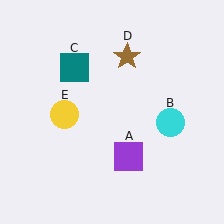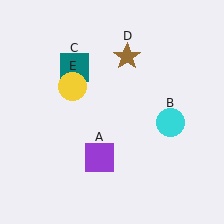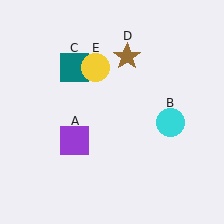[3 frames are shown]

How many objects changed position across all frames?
2 objects changed position: purple square (object A), yellow circle (object E).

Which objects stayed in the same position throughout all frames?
Cyan circle (object B) and teal square (object C) and brown star (object D) remained stationary.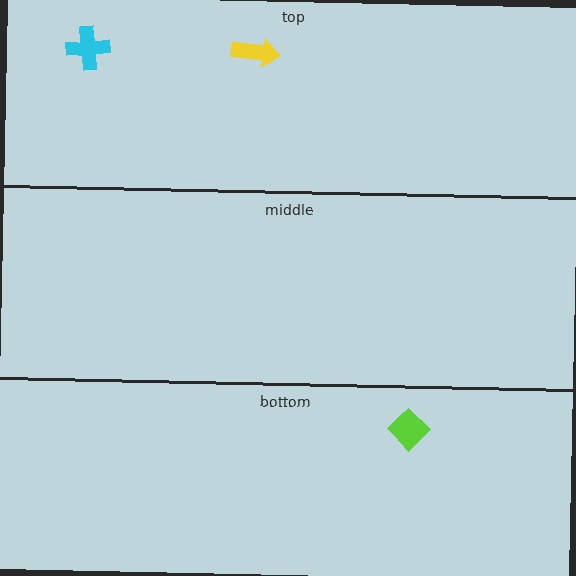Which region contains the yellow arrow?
The top region.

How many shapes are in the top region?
2.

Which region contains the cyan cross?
The top region.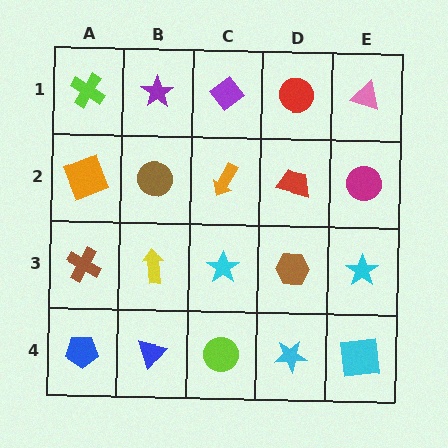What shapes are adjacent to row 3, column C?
An orange arrow (row 2, column C), a lime circle (row 4, column C), a yellow arrow (row 3, column B), a brown hexagon (row 3, column D).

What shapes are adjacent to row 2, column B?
A purple star (row 1, column B), a yellow arrow (row 3, column B), an orange square (row 2, column A), an orange arrow (row 2, column C).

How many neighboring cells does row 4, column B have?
3.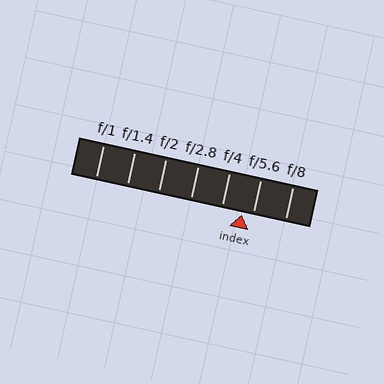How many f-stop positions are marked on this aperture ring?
There are 7 f-stop positions marked.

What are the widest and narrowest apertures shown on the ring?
The widest aperture shown is f/1 and the narrowest is f/8.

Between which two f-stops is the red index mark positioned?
The index mark is between f/4 and f/5.6.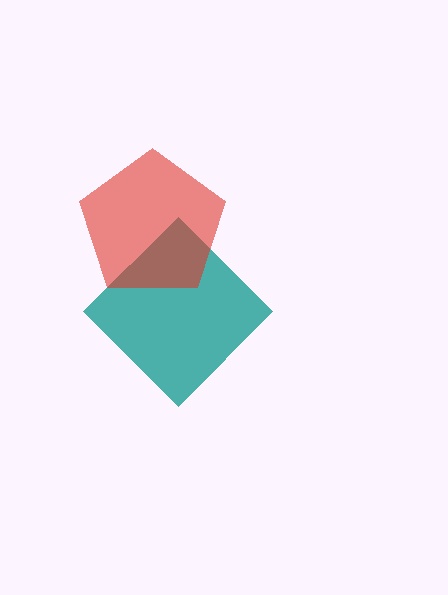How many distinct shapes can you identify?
There are 2 distinct shapes: a teal diamond, a red pentagon.